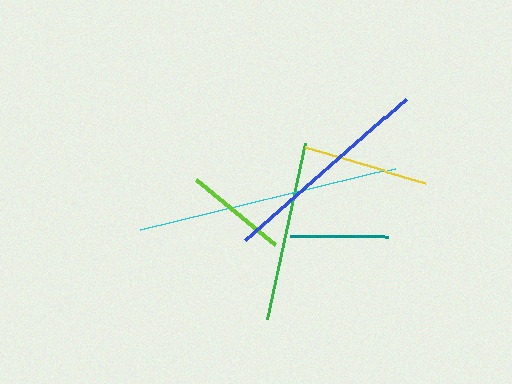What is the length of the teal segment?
The teal segment is approximately 98 pixels long.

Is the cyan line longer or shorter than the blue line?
The cyan line is longer than the blue line.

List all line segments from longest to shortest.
From longest to shortest: cyan, blue, green, yellow, lime, teal.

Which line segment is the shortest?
The teal line is the shortest at approximately 98 pixels.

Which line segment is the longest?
The cyan line is the longest at approximately 262 pixels.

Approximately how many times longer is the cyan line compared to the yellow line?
The cyan line is approximately 2.1 times the length of the yellow line.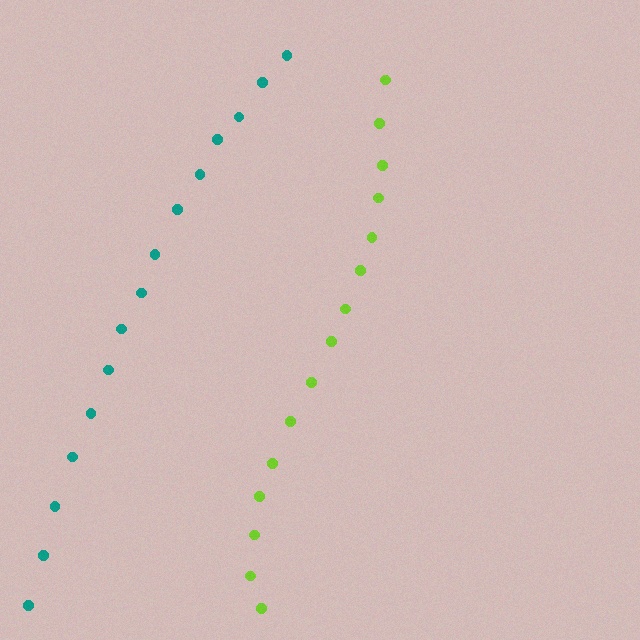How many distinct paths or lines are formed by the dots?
There are 2 distinct paths.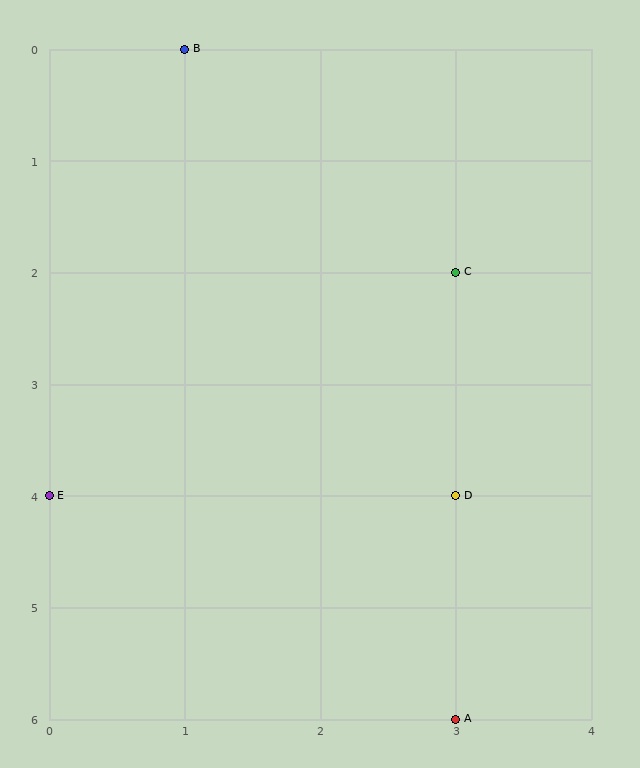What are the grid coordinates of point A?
Point A is at grid coordinates (3, 6).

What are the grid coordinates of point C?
Point C is at grid coordinates (3, 2).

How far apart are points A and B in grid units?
Points A and B are 2 columns and 6 rows apart (about 6.3 grid units diagonally).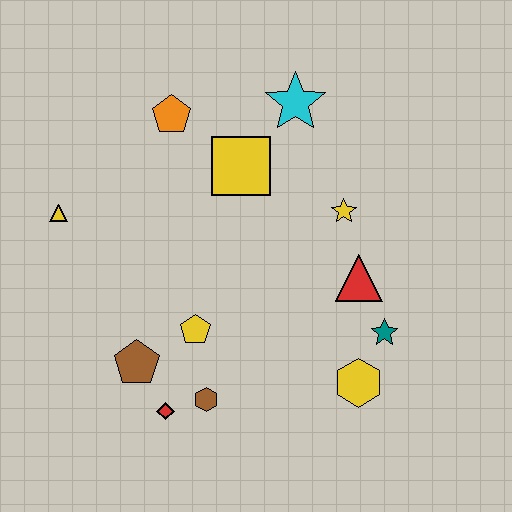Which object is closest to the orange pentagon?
The yellow square is closest to the orange pentagon.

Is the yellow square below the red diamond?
No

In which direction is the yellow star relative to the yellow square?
The yellow star is to the right of the yellow square.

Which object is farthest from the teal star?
The yellow triangle is farthest from the teal star.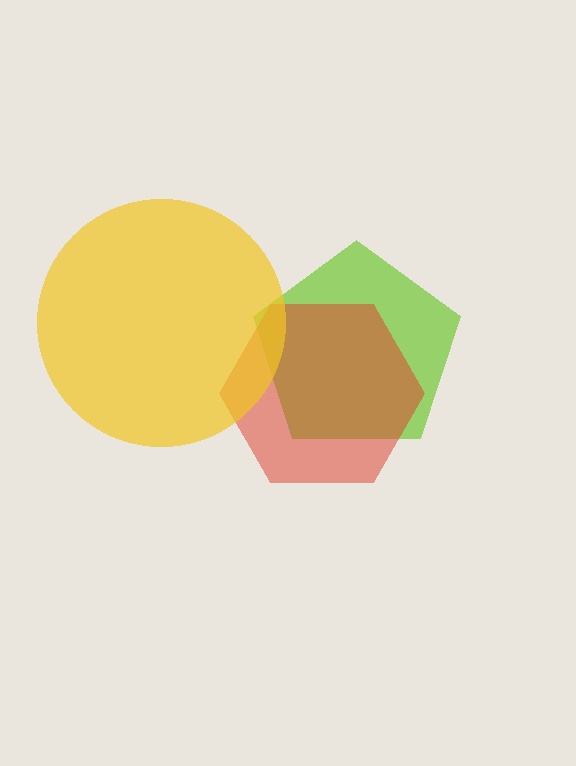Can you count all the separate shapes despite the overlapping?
Yes, there are 3 separate shapes.